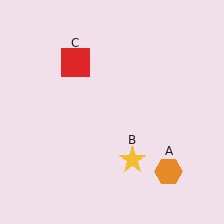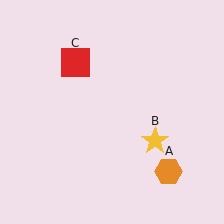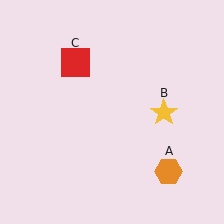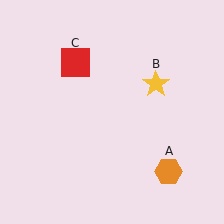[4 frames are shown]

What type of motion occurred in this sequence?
The yellow star (object B) rotated counterclockwise around the center of the scene.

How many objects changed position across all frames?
1 object changed position: yellow star (object B).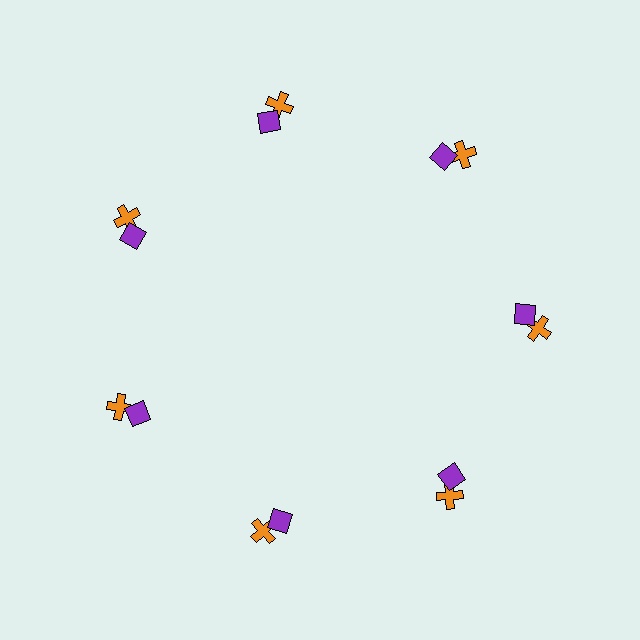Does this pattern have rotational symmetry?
Yes, this pattern has 7-fold rotational symmetry. It looks the same after rotating 51 degrees around the center.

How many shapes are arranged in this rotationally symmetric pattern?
There are 14 shapes, arranged in 7 groups of 2.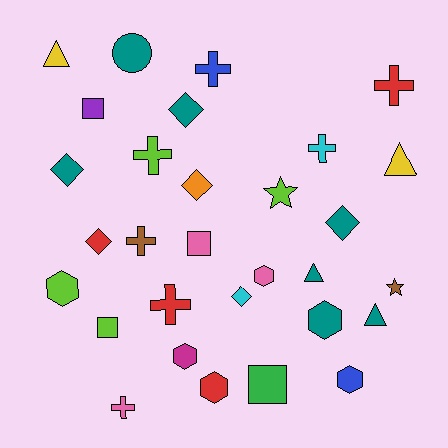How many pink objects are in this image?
There are 3 pink objects.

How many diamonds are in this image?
There are 6 diamonds.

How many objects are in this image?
There are 30 objects.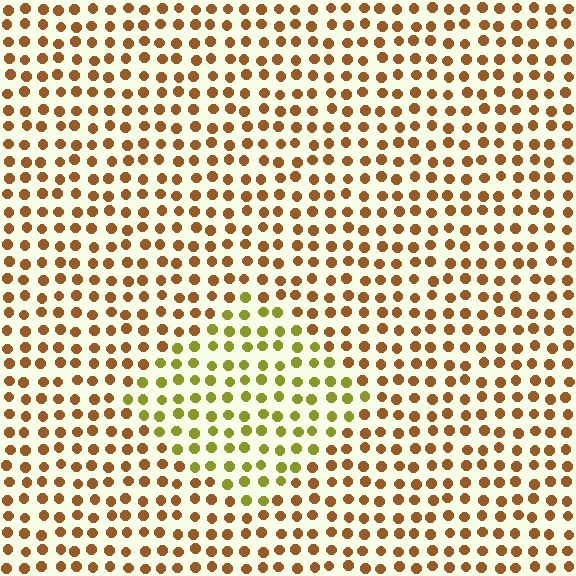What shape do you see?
I see a diamond.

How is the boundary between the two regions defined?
The boundary is defined purely by a slight shift in hue (about 40 degrees). Spacing, size, and orientation are identical on both sides.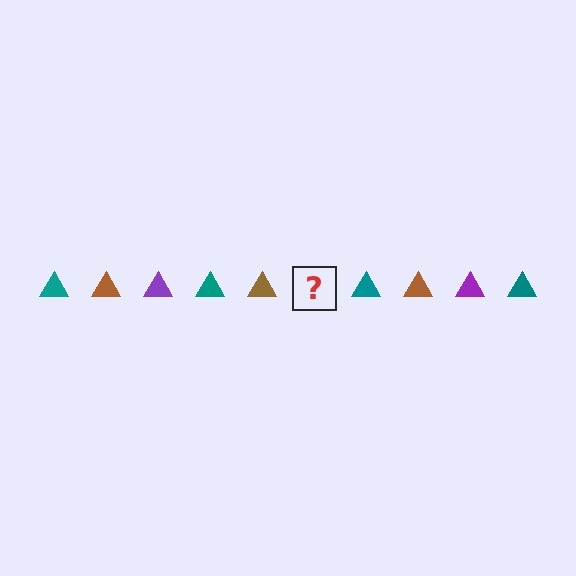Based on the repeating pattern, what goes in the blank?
The blank should be a purple triangle.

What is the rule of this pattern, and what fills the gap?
The rule is that the pattern cycles through teal, brown, purple triangles. The gap should be filled with a purple triangle.